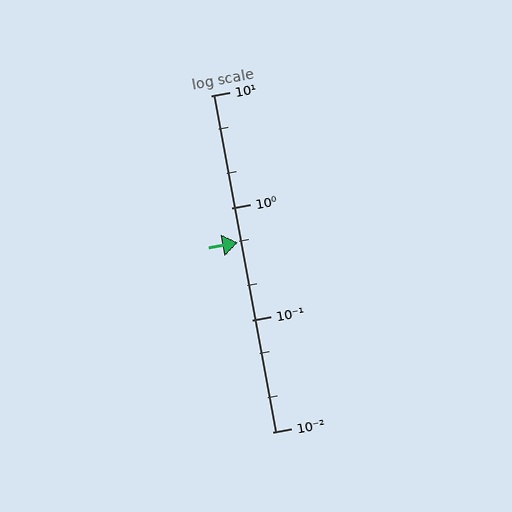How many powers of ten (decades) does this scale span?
The scale spans 3 decades, from 0.01 to 10.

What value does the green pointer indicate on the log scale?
The pointer indicates approximately 0.49.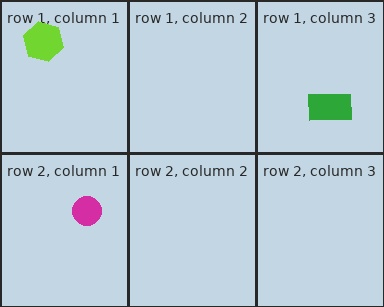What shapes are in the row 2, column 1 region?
The magenta circle.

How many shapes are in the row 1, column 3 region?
1.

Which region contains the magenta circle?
The row 2, column 1 region.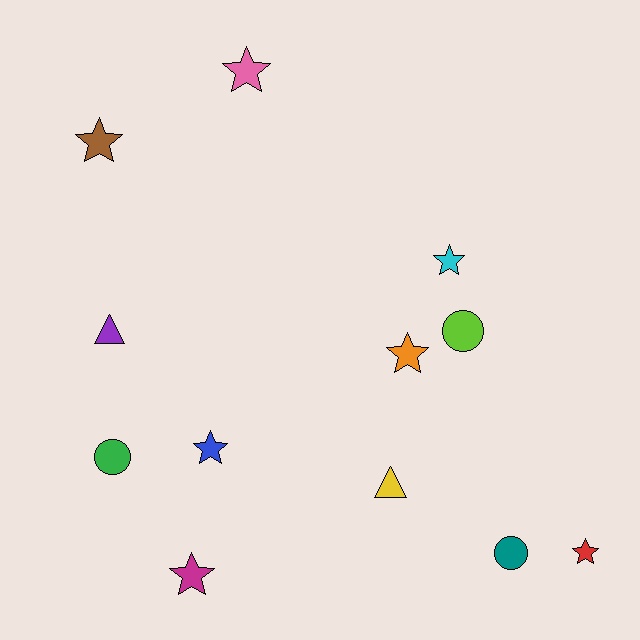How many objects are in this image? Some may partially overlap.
There are 12 objects.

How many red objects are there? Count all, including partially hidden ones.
There is 1 red object.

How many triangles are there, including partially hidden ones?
There are 2 triangles.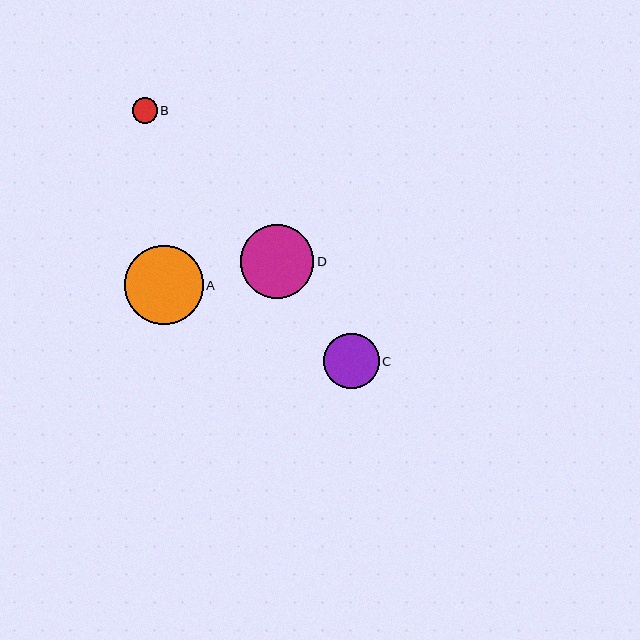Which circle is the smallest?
Circle B is the smallest with a size of approximately 25 pixels.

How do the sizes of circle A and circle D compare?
Circle A and circle D are approximately the same size.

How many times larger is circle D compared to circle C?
Circle D is approximately 1.3 times the size of circle C.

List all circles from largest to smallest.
From largest to smallest: A, D, C, B.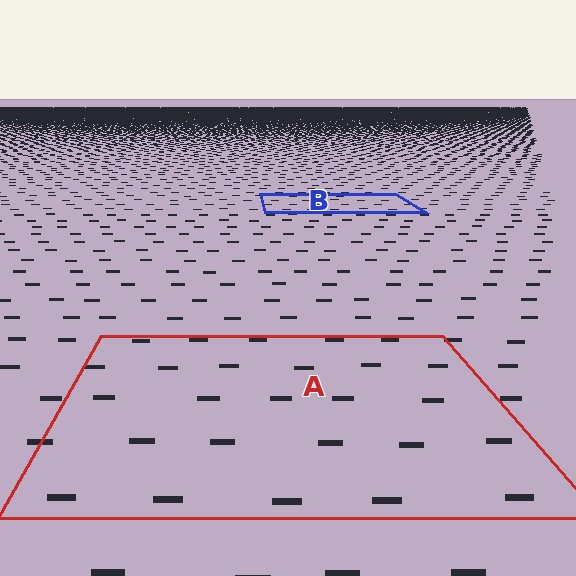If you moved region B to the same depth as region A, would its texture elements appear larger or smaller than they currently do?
They would appear larger. At a closer depth, the same texture elements are projected at a bigger on-screen size.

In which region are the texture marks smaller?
The texture marks are smaller in region B, because it is farther away.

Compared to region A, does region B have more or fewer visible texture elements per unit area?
Region B has more texture elements per unit area — they are packed more densely because it is farther away.